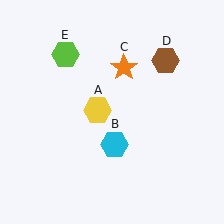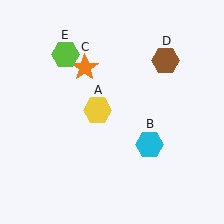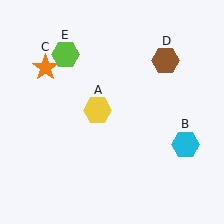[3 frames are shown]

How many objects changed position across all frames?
2 objects changed position: cyan hexagon (object B), orange star (object C).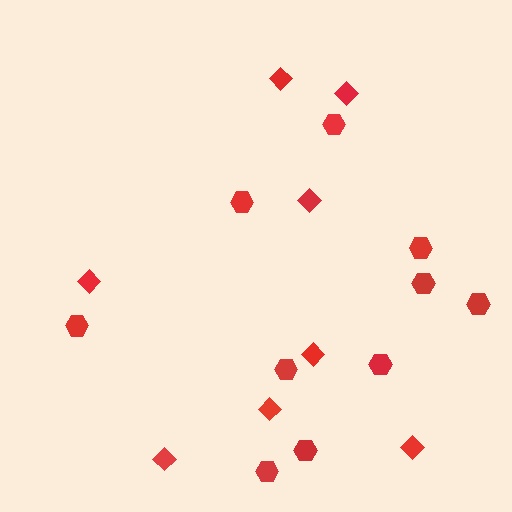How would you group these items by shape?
There are 2 groups: one group of diamonds (8) and one group of hexagons (10).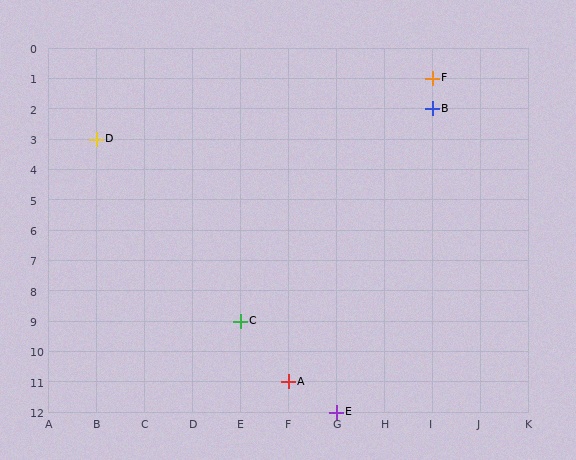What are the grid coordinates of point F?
Point F is at grid coordinates (I, 1).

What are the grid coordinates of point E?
Point E is at grid coordinates (G, 12).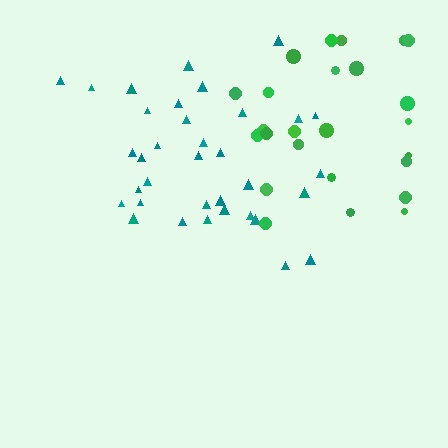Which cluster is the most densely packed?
Teal.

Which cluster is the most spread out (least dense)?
Green.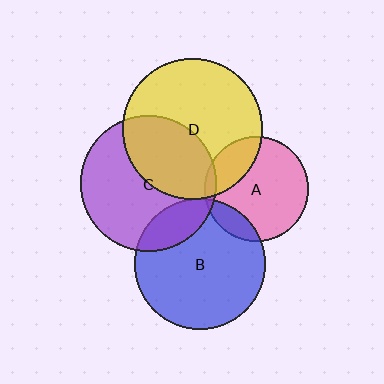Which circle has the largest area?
Circle D (yellow).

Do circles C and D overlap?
Yes.